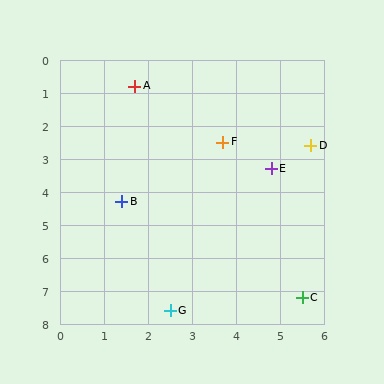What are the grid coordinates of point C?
Point C is at approximately (5.5, 7.2).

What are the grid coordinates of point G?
Point G is at approximately (2.5, 7.6).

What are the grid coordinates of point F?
Point F is at approximately (3.7, 2.5).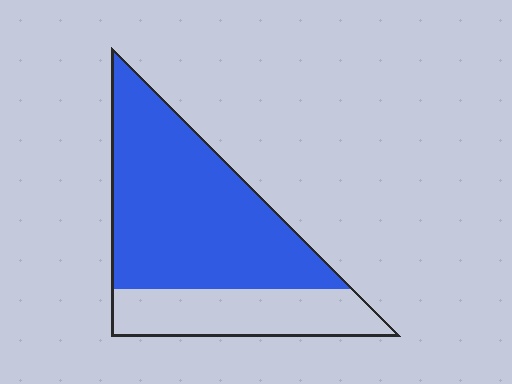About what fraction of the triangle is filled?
About two thirds (2/3).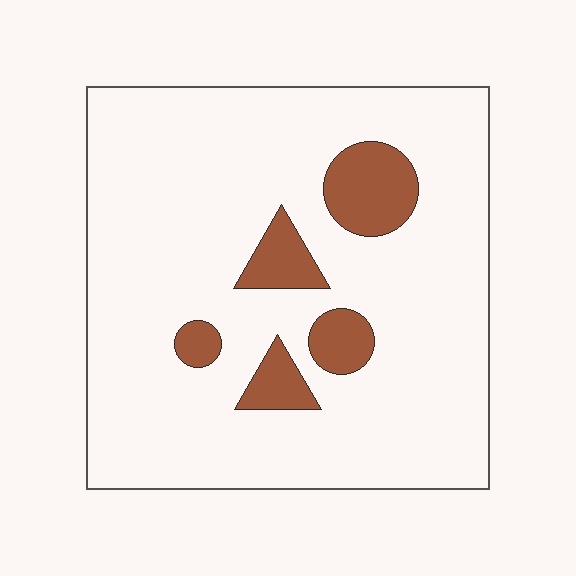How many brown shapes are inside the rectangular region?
5.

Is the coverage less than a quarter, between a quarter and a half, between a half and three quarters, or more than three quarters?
Less than a quarter.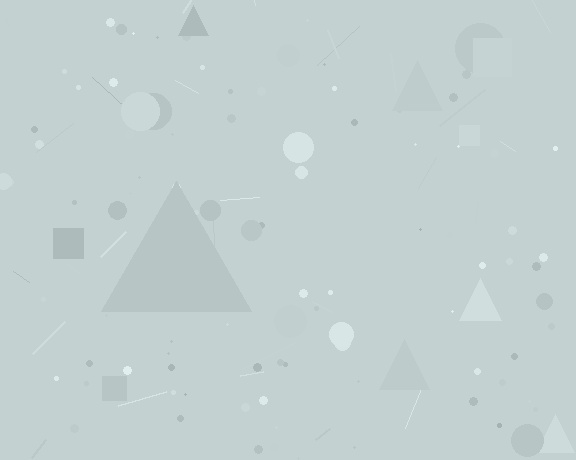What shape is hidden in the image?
A triangle is hidden in the image.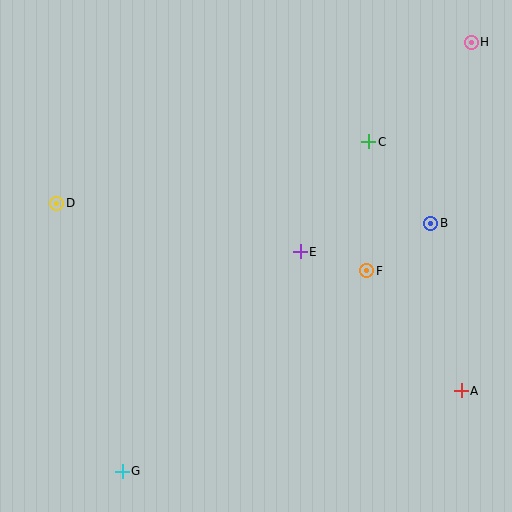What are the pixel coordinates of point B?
Point B is at (431, 223).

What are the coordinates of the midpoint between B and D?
The midpoint between B and D is at (244, 213).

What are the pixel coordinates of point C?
Point C is at (369, 142).